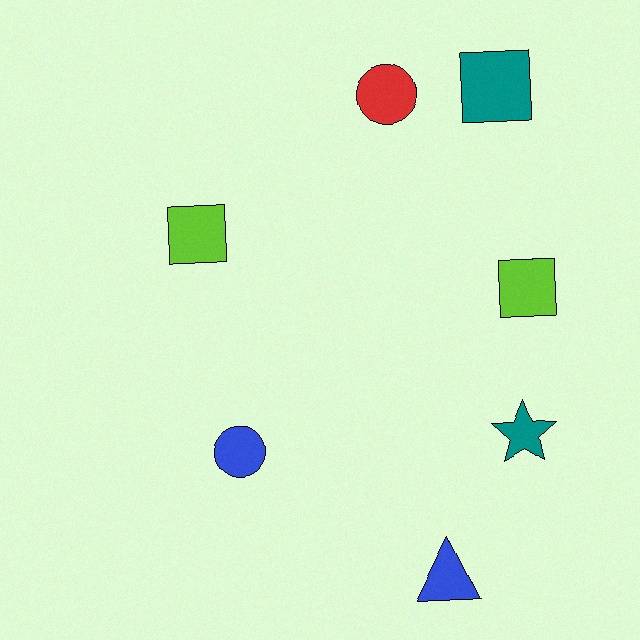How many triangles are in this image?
There is 1 triangle.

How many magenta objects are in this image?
There are no magenta objects.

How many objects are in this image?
There are 7 objects.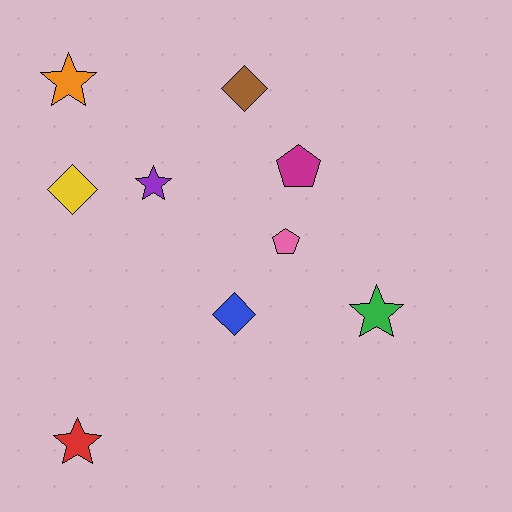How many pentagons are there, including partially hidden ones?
There are 2 pentagons.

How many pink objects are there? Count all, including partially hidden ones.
There is 1 pink object.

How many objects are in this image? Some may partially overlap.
There are 9 objects.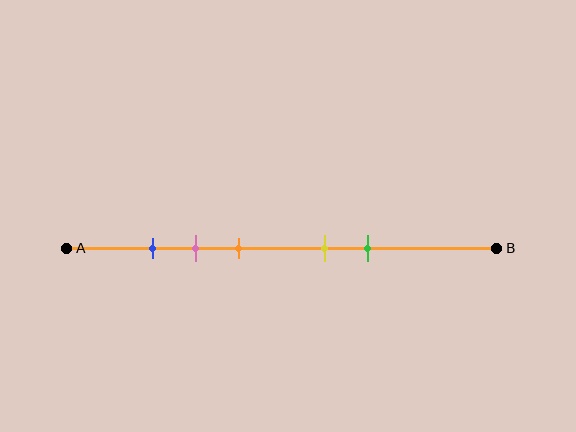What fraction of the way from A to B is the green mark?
The green mark is approximately 70% (0.7) of the way from A to B.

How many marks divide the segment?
There are 5 marks dividing the segment.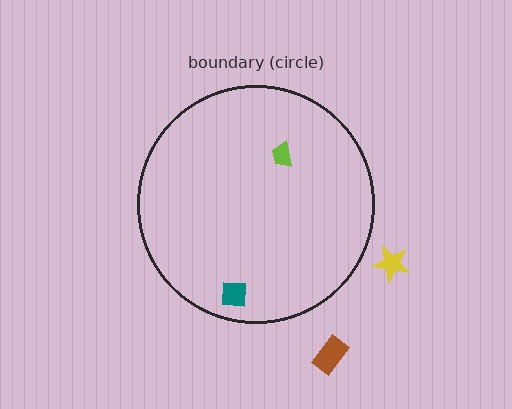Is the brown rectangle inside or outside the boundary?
Outside.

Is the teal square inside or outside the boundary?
Inside.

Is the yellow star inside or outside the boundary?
Outside.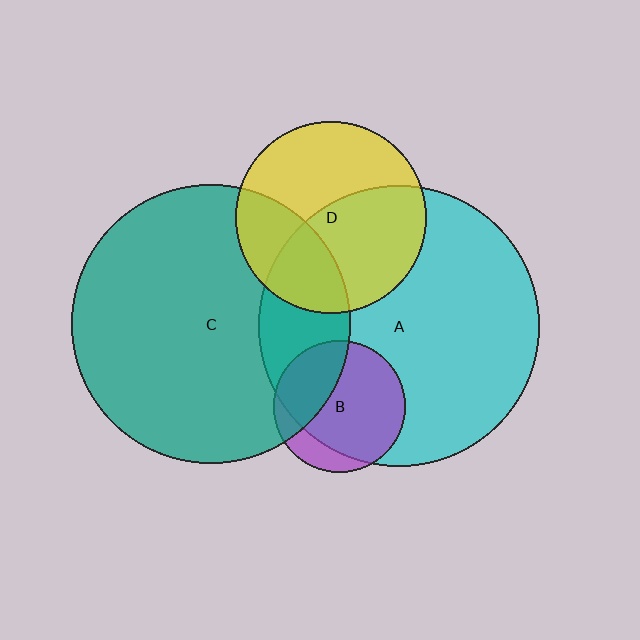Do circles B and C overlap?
Yes.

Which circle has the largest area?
Circle A (cyan).